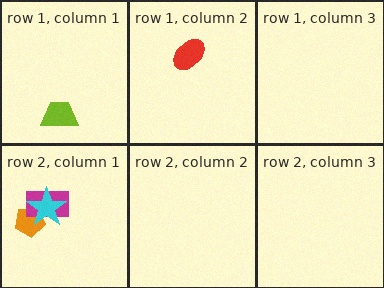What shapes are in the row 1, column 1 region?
The lime trapezoid.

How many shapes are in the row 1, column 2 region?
1.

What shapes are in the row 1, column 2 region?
The red ellipse.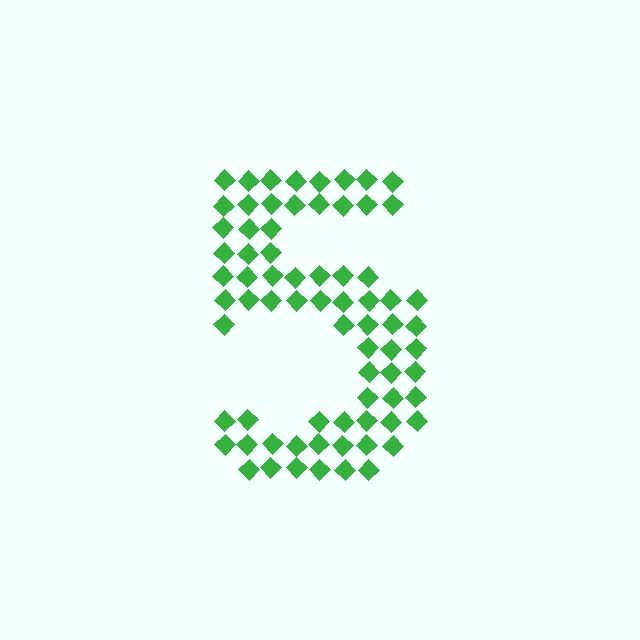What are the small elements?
The small elements are diamonds.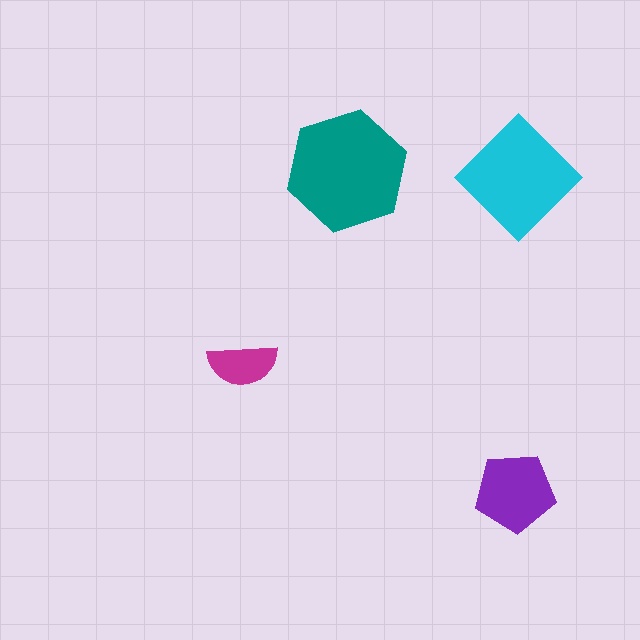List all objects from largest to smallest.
The teal hexagon, the cyan diamond, the purple pentagon, the magenta semicircle.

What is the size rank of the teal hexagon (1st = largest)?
1st.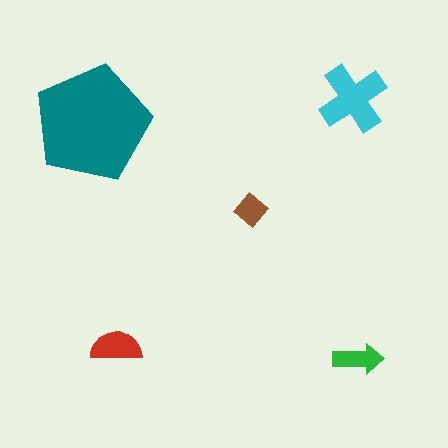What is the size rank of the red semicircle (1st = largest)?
3rd.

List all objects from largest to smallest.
The teal pentagon, the cyan cross, the red semicircle, the green arrow, the brown diamond.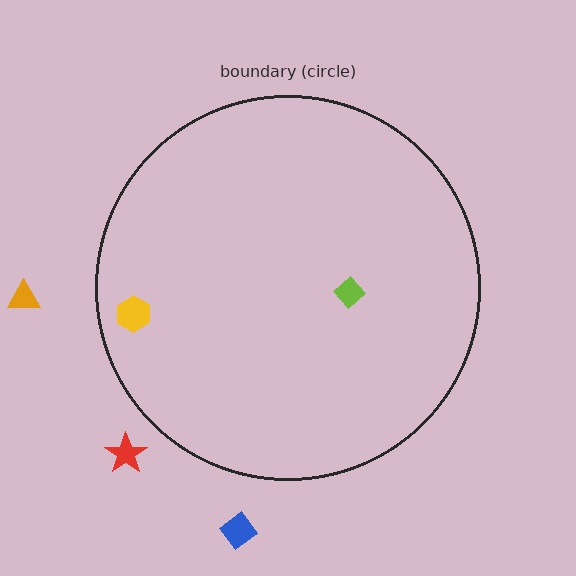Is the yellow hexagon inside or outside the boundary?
Inside.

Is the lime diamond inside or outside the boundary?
Inside.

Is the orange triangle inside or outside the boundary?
Outside.